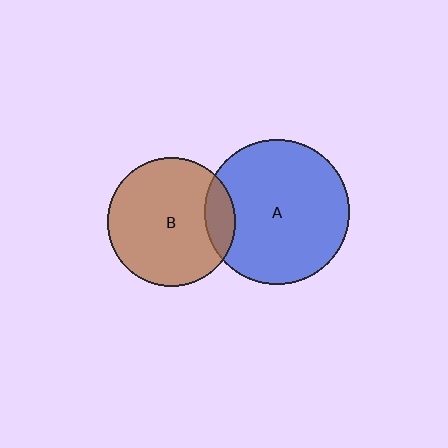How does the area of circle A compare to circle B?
Approximately 1.3 times.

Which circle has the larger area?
Circle A (blue).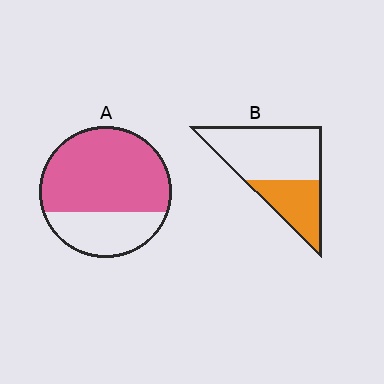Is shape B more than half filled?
No.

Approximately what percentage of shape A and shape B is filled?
A is approximately 70% and B is approximately 35%.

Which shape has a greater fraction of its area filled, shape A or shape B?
Shape A.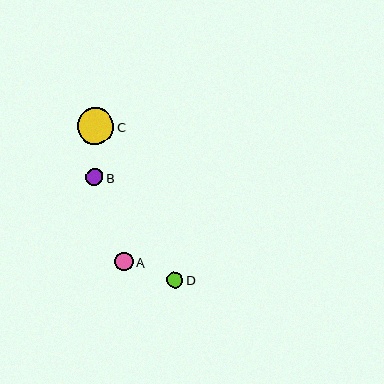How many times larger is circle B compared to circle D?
Circle B is approximately 1.1 times the size of circle D.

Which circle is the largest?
Circle C is the largest with a size of approximately 37 pixels.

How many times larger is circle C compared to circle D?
Circle C is approximately 2.3 times the size of circle D.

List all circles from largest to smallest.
From largest to smallest: C, A, B, D.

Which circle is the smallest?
Circle D is the smallest with a size of approximately 16 pixels.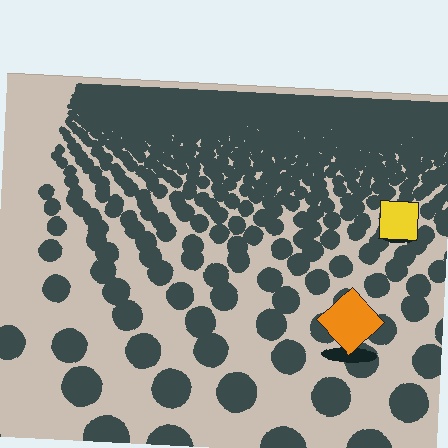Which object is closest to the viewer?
The orange diamond is closest. The texture marks near it are larger and more spread out.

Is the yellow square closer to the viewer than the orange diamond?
No. The orange diamond is closer — you can tell from the texture gradient: the ground texture is coarser near it.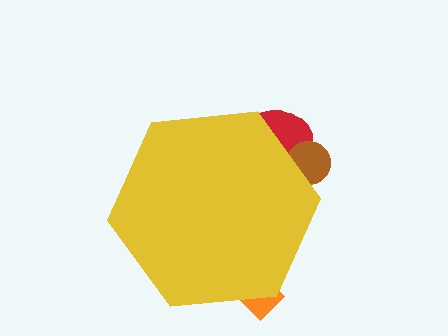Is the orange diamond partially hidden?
Yes, the orange diamond is partially hidden behind the yellow hexagon.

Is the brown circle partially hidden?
Yes, the brown circle is partially hidden behind the yellow hexagon.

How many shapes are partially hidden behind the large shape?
3 shapes are partially hidden.